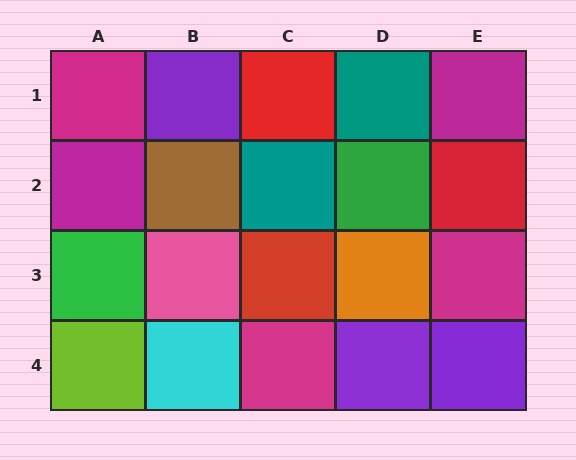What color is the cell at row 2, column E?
Red.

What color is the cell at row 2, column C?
Teal.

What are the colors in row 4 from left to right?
Lime, cyan, magenta, purple, purple.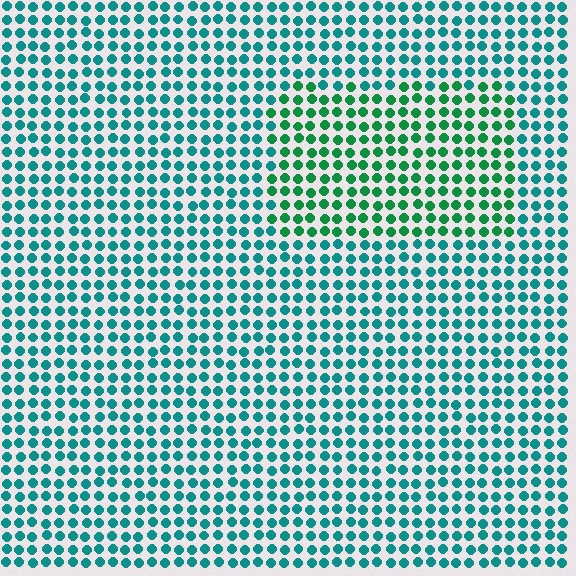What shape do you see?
I see a rectangle.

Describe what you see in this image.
The image is filled with small teal elements in a uniform arrangement. A rectangle-shaped region is visible where the elements are tinted to a slightly different hue, forming a subtle color boundary.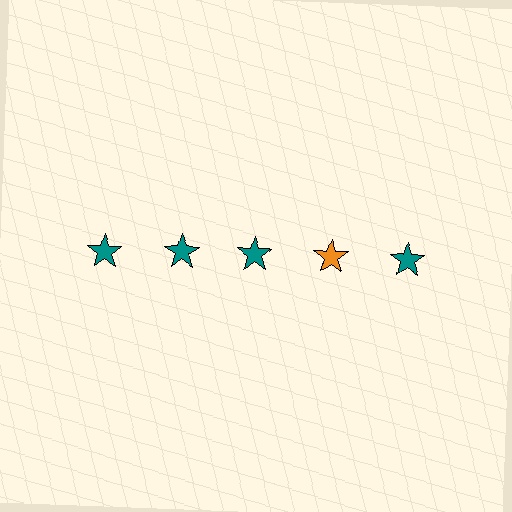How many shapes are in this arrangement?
There are 5 shapes arranged in a grid pattern.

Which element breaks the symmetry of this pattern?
The orange star in the top row, second from right column breaks the symmetry. All other shapes are teal stars.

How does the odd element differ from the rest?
It has a different color: orange instead of teal.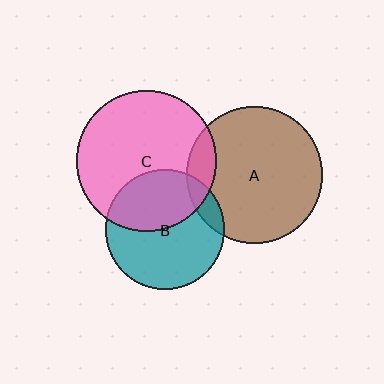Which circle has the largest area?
Circle C (pink).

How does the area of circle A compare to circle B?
Approximately 1.3 times.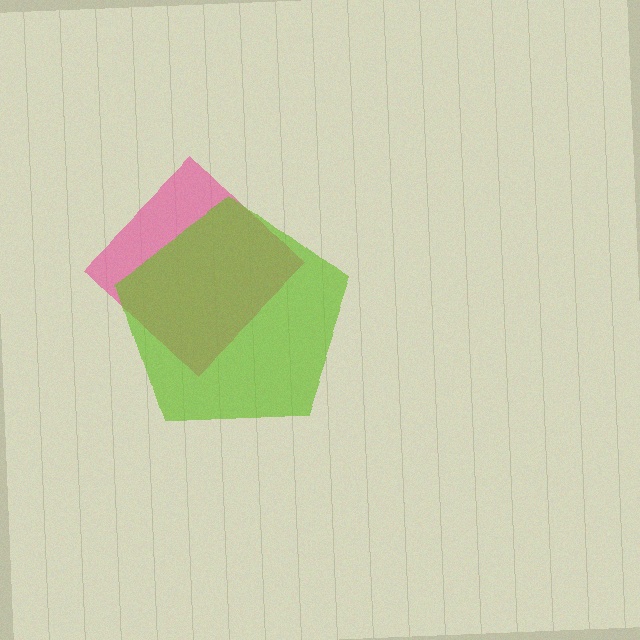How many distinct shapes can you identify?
There are 2 distinct shapes: a pink diamond, a lime pentagon.